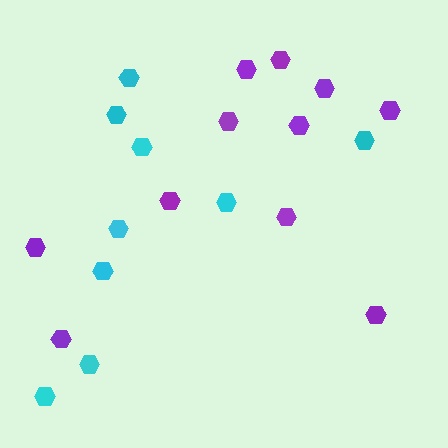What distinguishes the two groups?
There are 2 groups: one group of cyan hexagons (9) and one group of purple hexagons (11).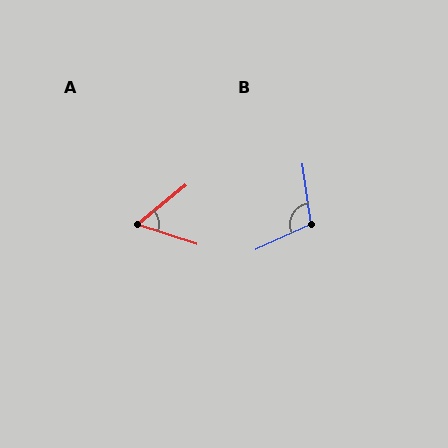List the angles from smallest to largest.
A (57°), B (107°).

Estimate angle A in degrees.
Approximately 57 degrees.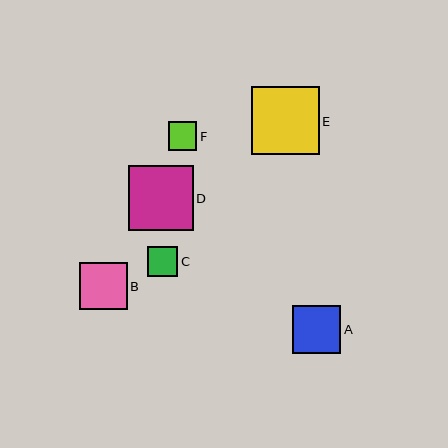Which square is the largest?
Square E is the largest with a size of approximately 68 pixels.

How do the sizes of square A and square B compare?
Square A and square B are approximately the same size.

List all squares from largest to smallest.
From largest to smallest: E, D, A, B, C, F.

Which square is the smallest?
Square F is the smallest with a size of approximately 28 pixels.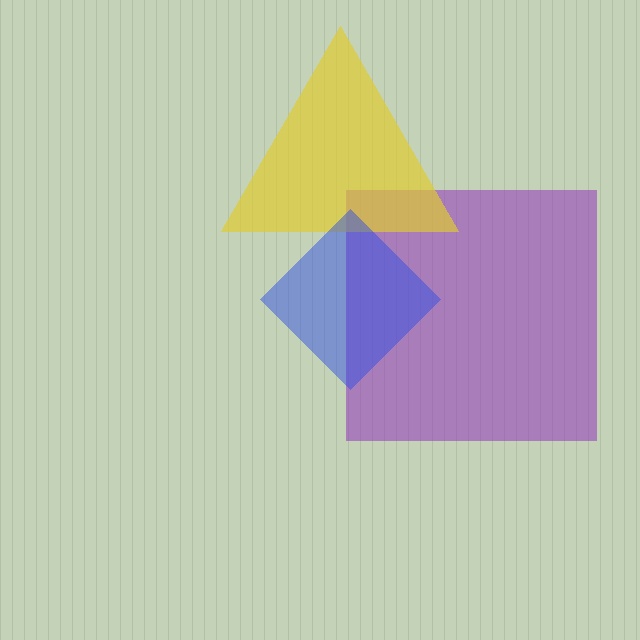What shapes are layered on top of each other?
The layered shapes are: a purple square, a yellow triangle, a blue diamond.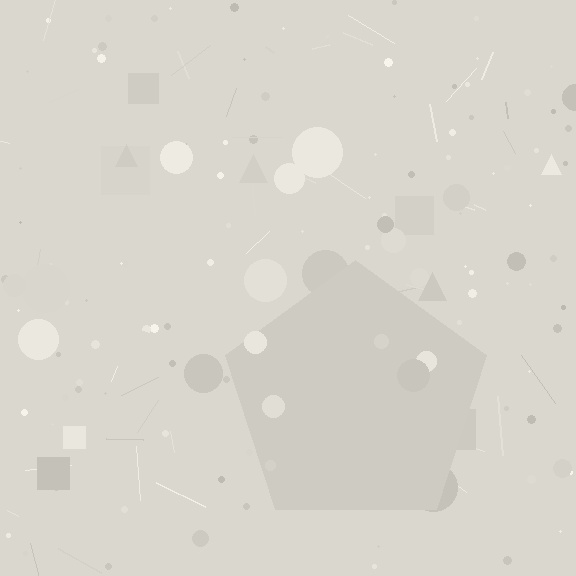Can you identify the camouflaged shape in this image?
The camouflaged shape is a pentagon.